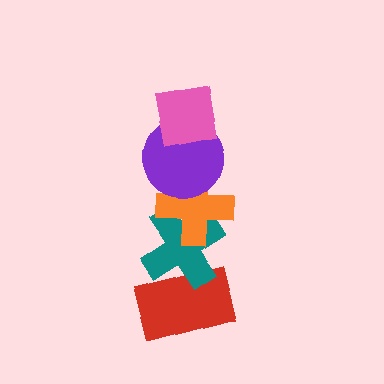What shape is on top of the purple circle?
The pink square is on top of the purple circle.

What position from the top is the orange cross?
The orange cross is 3rd from the top.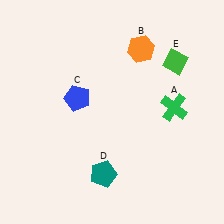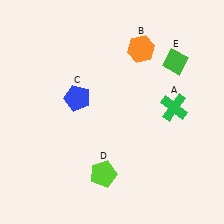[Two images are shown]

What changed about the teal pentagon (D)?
In Image 1, D is teal. In Image 2, it changed to lime.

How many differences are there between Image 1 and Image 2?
There is 1 difference between the two images.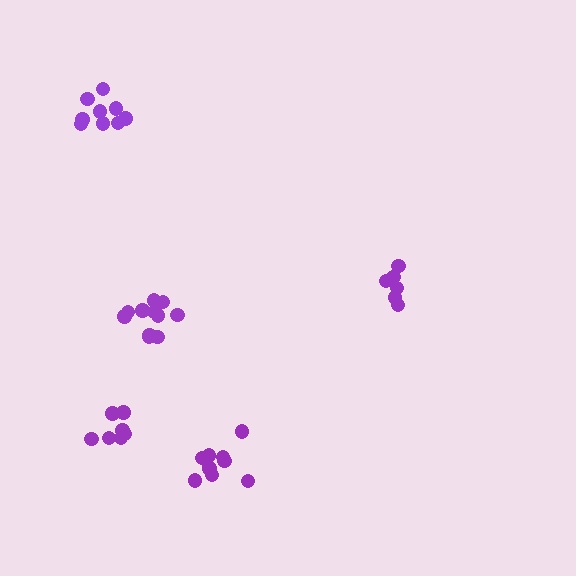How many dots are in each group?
Group 1: 6 dots, Group 2: 11 dots, Group 3: 10 dots, Group 4: 10 dots, Group 5: 7 dots (44 total).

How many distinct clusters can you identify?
There are 5 distinct clusters.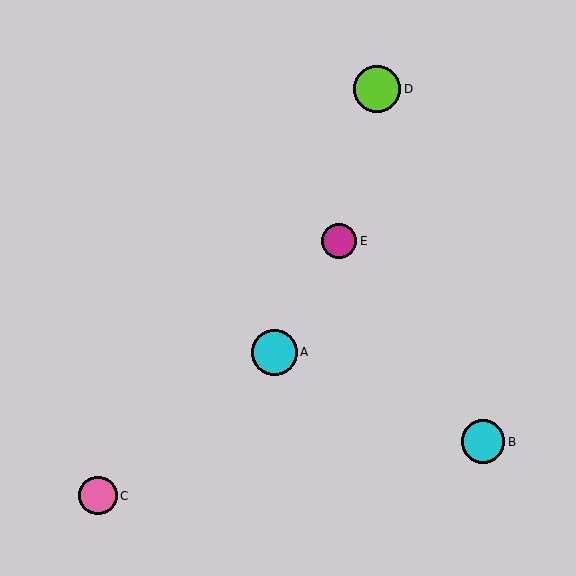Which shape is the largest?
The lime circle (labeled D) is the largest.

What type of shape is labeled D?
Shape D is a lime circle.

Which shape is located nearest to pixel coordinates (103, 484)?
The pink circle (labeled C) at (98, 496) is nearest to that location.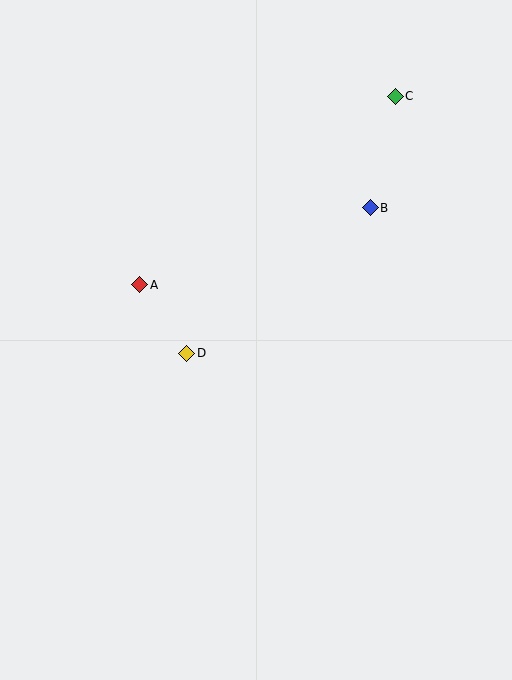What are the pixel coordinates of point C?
Point C is at (395, 96).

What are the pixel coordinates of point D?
Point D is at (187, 353).